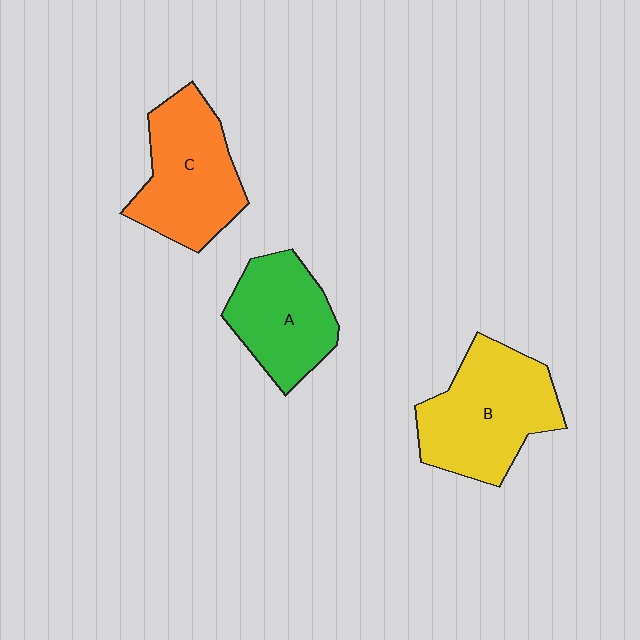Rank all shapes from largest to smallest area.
From largest to smallest: B (yellow), C (orange), A (green).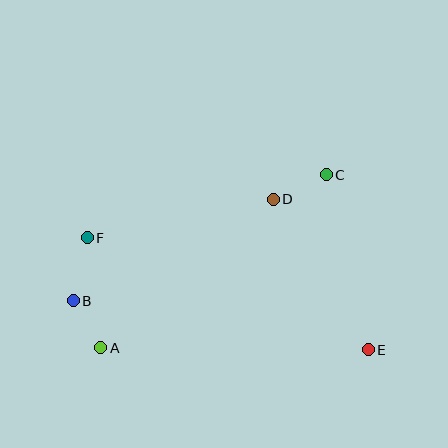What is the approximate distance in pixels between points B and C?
The distance between B and C is approximately 283 pixels.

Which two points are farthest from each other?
Points E and F are farthest from each other.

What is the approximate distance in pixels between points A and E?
The distance between A and E is approximately 267 pixels.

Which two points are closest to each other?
Points A and B are closest to each other.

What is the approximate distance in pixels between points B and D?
The distance between B and D is approximately 224 pixels.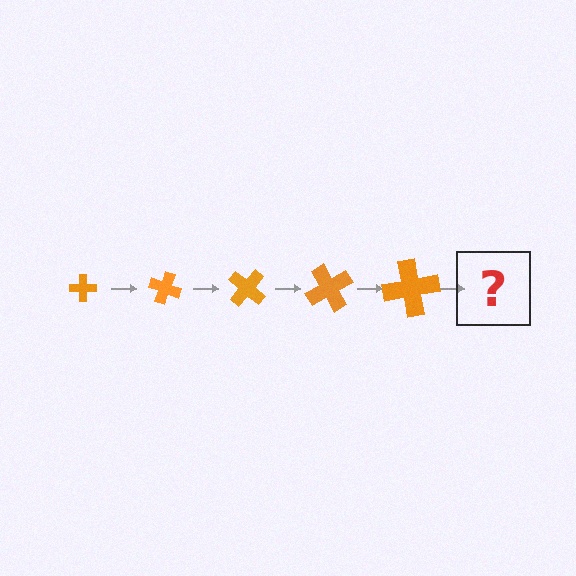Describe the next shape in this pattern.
It should be a cross, larger than the previous one and rotated 100 degrees from the start.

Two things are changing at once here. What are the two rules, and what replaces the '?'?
The two rules are that the cross grows larger each step and it rotates 20 degrees each step. The '?' should be a cross, larger than the previous one and rotated 100 degrees from the start.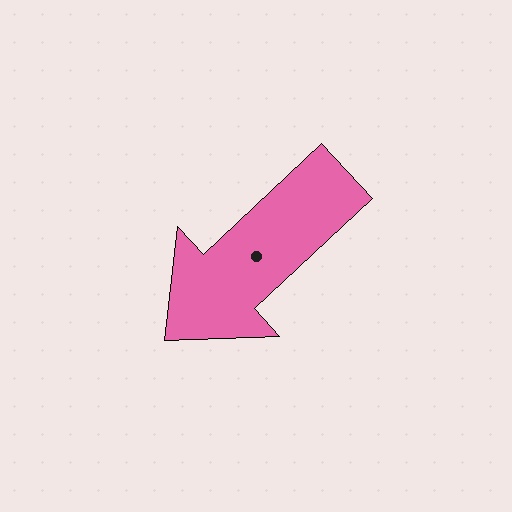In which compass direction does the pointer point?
Southwest.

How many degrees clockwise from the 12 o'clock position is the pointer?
Approximately 227 degrees.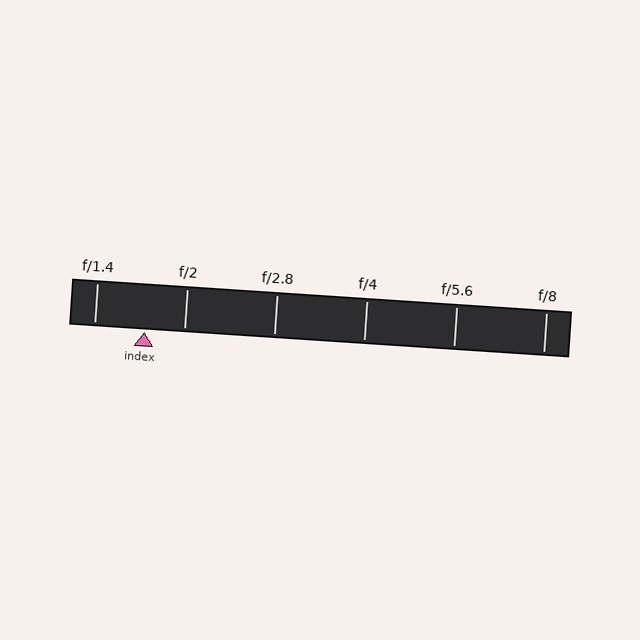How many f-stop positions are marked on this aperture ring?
There are 6 f-stop positions marked.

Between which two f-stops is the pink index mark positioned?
The index mark is between f/1.4 and f/2.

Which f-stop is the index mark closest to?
The index mark is closest to f/2.